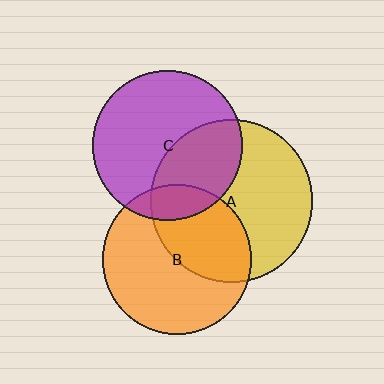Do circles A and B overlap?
Yes.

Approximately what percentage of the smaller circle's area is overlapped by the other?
Approximately 40%.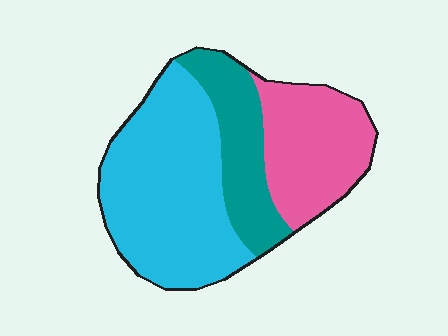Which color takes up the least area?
Teal, at roughly 20%.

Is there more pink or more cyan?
Cyan.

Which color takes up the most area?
Cyan, at roughly 50%.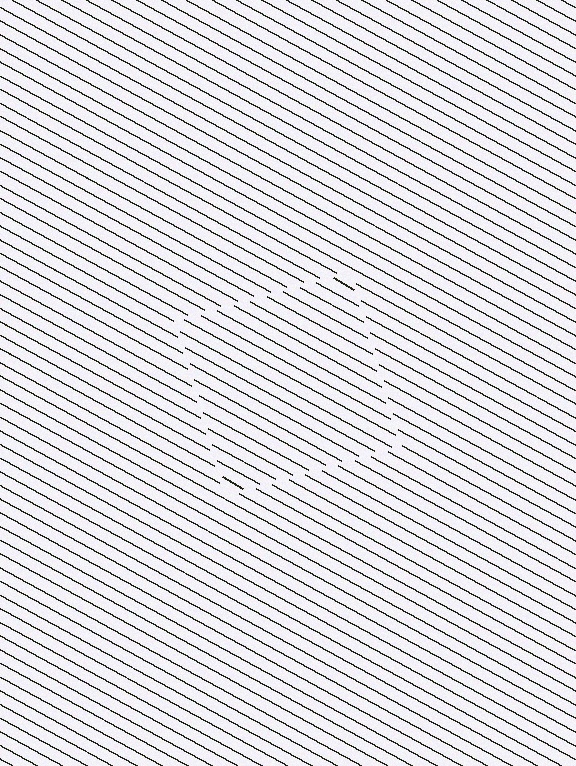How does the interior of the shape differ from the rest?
The interior of the shape contains the same grating, shifted by half a period — the contour is defined by the phase discontinuity where line-ends from the inner and outer gratings abut.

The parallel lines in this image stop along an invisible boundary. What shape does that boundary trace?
An illusory square. The interior of the shape contains the same grating, shifted by half a period — the contour is defined by the phase discontinuity where line-ends from the inner and outer gratings abut.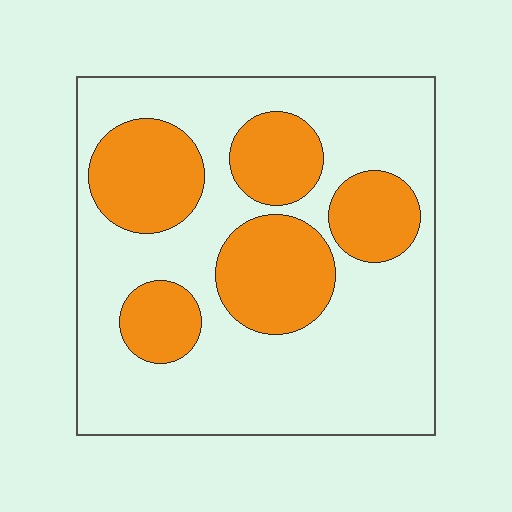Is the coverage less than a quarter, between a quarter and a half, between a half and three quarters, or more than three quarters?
Between a quarter and a half.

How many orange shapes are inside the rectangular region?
5.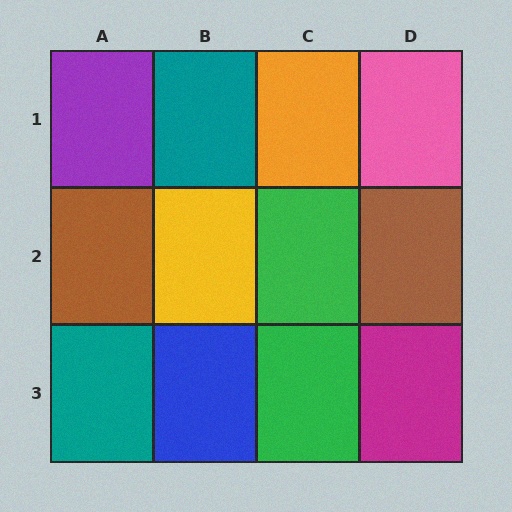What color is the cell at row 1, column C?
Orange.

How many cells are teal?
2 cells are teal.